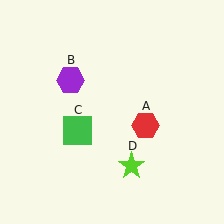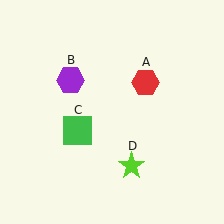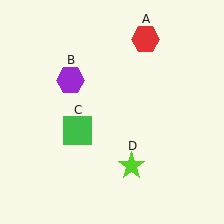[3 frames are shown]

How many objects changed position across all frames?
1 object changed position: red hexagon (object A).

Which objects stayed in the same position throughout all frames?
Purple hexagon (object B) and green square (object C) and lime star (object D) remained stationary.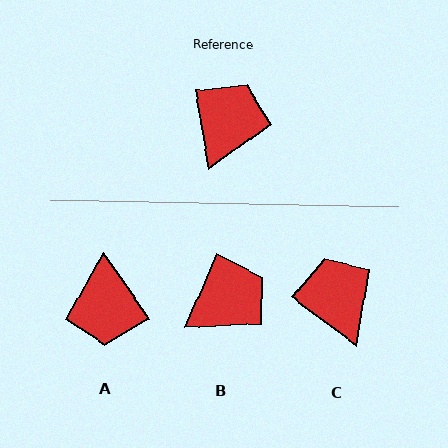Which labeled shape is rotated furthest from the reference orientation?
A, about 155 degrees away.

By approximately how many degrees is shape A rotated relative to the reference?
Approximately 155 degrees clockwise.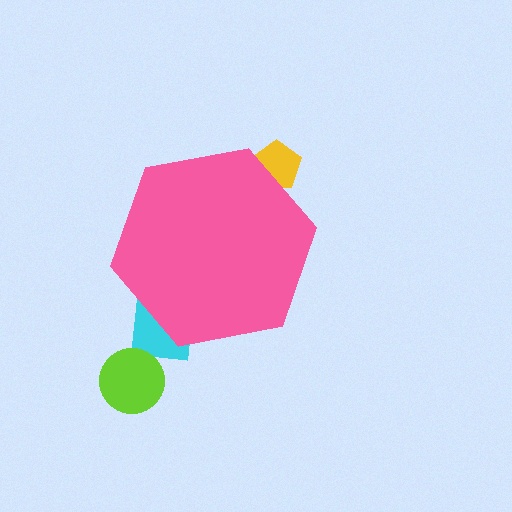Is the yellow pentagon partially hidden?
Yes, the yellow pentagon is partially hidden behind the pink hexagon.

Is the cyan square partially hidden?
Yes, the cyan square is partially hidden behind the pink hexagon.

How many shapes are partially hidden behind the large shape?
2 shapes are partially hidden.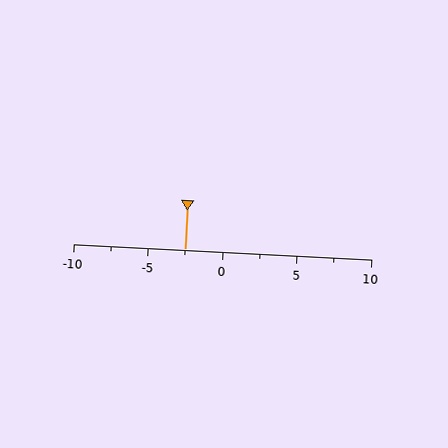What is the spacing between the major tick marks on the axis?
The major ticks are spaced 5 apart.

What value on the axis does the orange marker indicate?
The marker indicates approximately -2.5.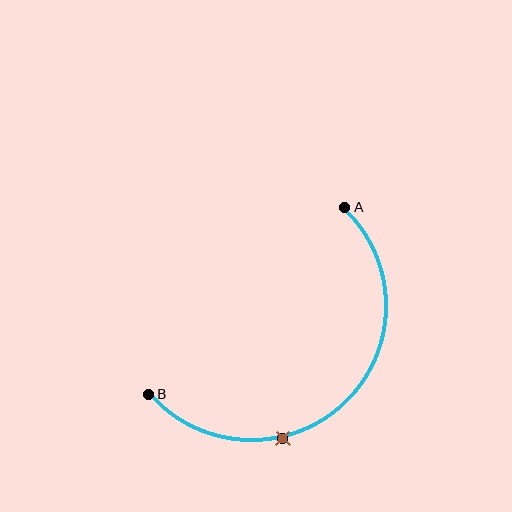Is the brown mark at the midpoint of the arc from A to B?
No. The brown mark lies on the arc but is closer to endpoint B. The arc midpoint would be at the point on the curve equidistant along the arc from both A and B.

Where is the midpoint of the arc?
The arc midpoint is the point on the curve farthest from the straight line joining A and B. It sits below and to the right of that line.